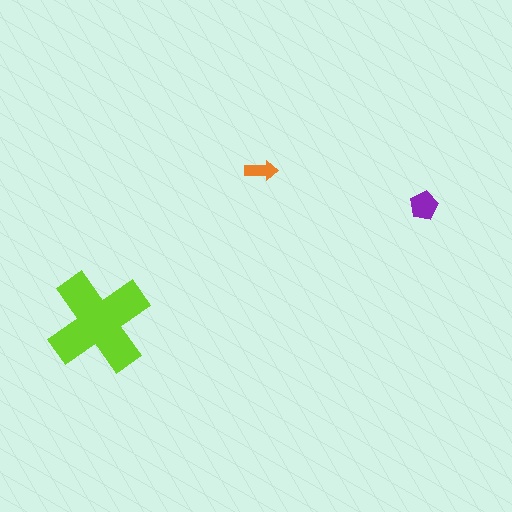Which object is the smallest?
The orange arrow.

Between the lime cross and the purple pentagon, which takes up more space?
The lime cross.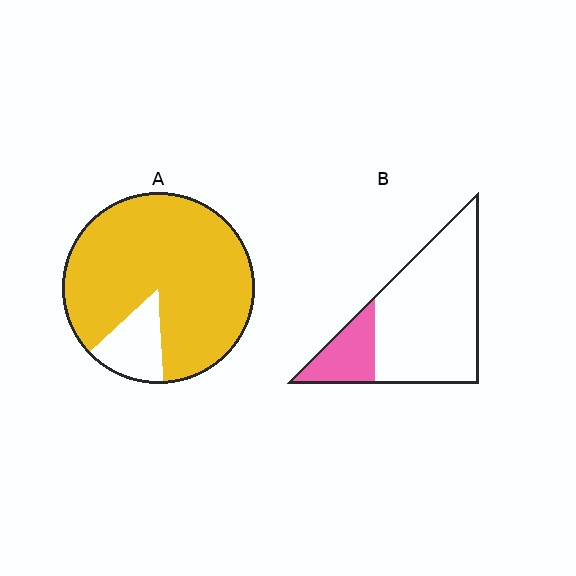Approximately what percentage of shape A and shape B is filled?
A is approximately 85% and B is approximately 20%.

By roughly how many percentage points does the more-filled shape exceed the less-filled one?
By roughly 65 percentage points (A over B).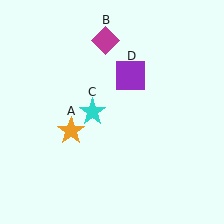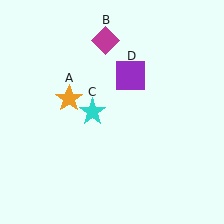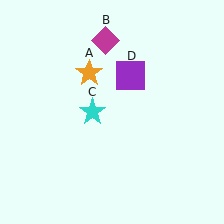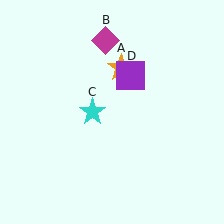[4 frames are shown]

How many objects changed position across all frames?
1 object changed position: orange star (object A).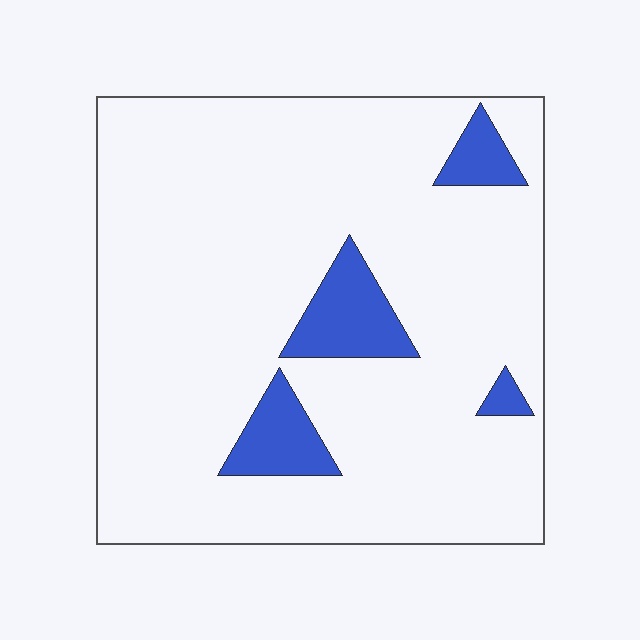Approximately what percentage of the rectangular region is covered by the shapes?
Approximately 10%.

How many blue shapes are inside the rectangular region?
4.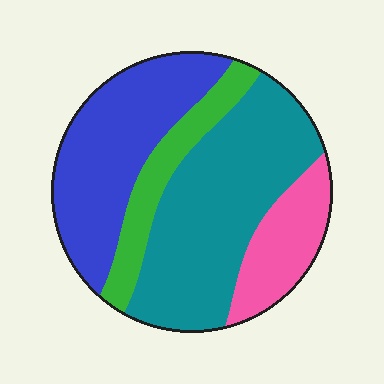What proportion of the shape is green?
Green takes up about one eighth (1/8) of the shape.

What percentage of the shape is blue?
Blue covers around 30% of the shape.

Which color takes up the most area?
Teal, at roughly 40%.